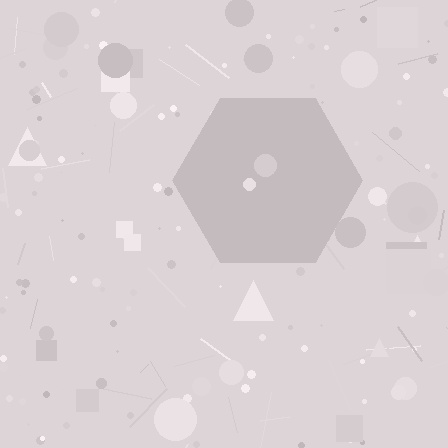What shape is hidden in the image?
A hexagon is hidden in the image.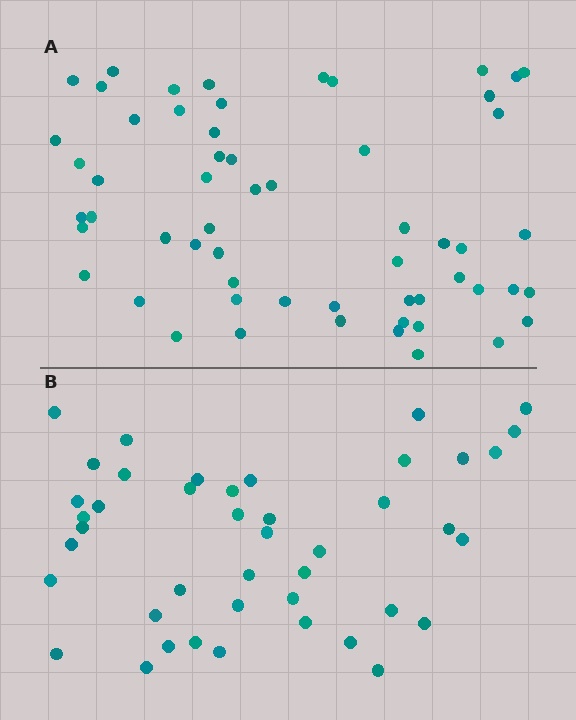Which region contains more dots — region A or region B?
Region A (the top region) has more dots.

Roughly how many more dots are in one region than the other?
Region A has approximately 15 more dots than region B.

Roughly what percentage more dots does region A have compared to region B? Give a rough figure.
About 35% more.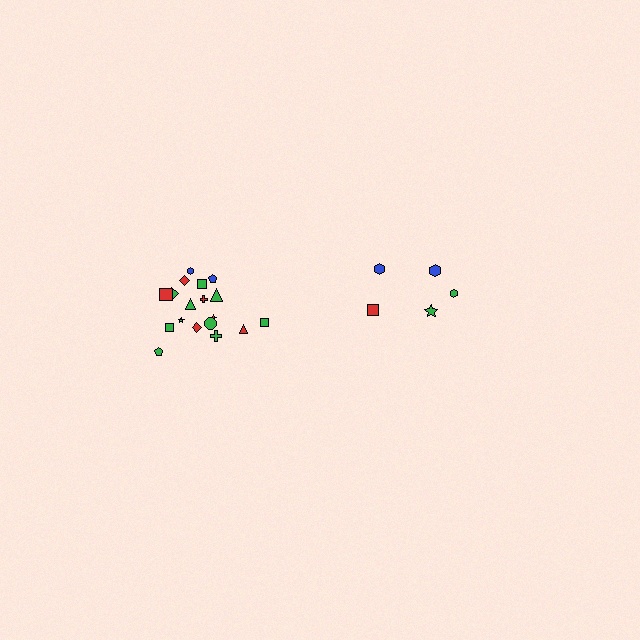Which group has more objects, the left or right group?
The left group.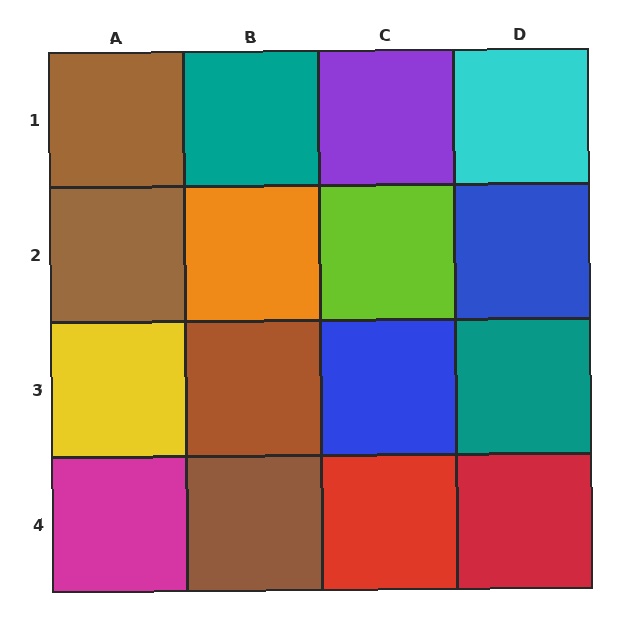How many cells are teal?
2 cells are teal.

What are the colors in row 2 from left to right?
Brown, orange, lime, blue.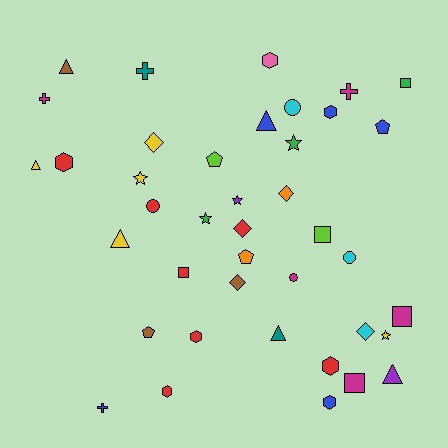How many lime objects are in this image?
There are 2 lime objects.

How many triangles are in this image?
There are 6 triangles.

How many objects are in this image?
There are 40 objects.